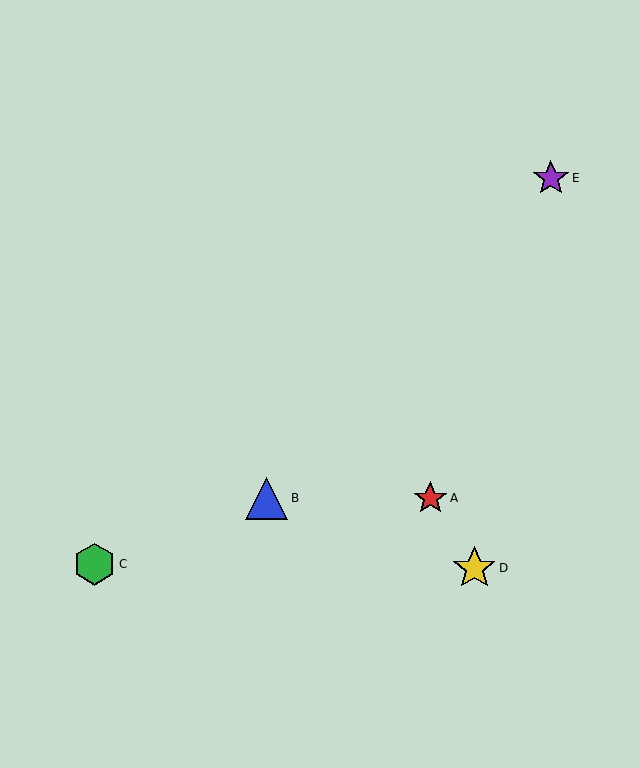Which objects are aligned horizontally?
Objects A, B are aligned horizontally.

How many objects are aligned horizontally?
2 objects (A, B) are aligned horizontally.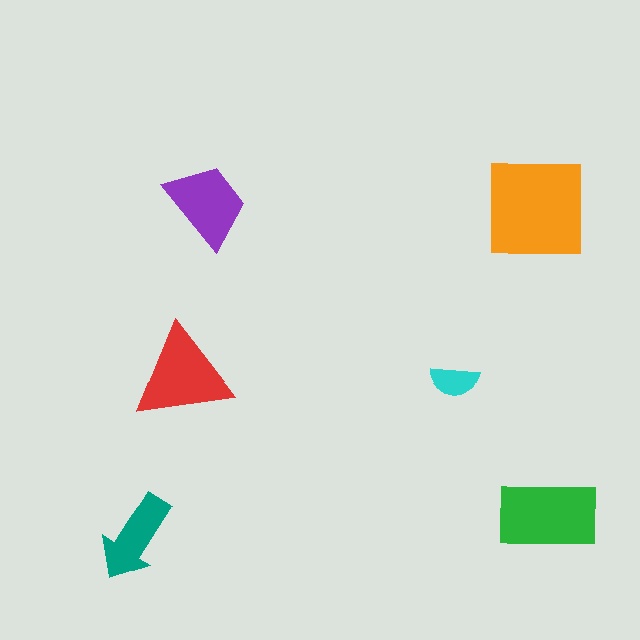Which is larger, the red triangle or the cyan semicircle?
The red triangle.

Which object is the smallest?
The cyan semicircle.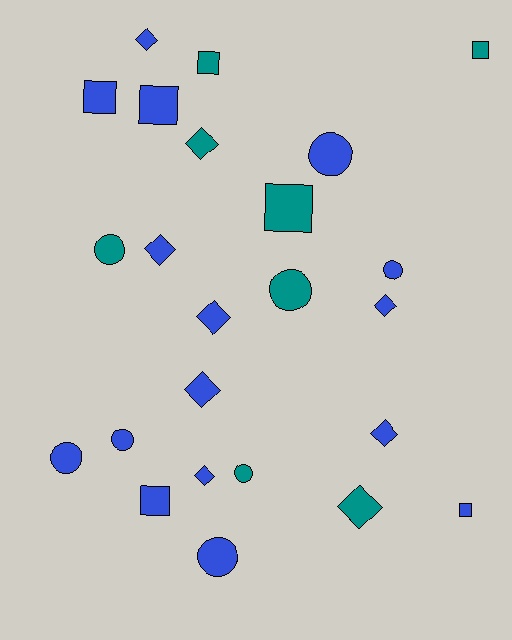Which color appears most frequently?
Blue, with 16 objects.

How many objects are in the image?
There are 24 objects.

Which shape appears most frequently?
Diamond, with 9 objects.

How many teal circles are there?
There are 3 teal circles.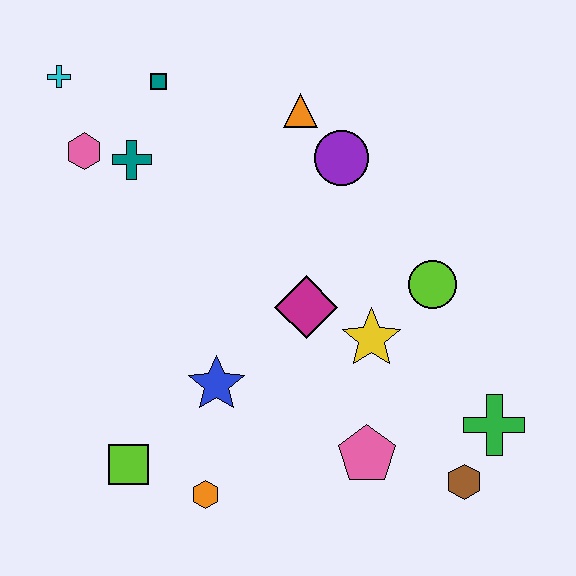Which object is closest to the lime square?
The orange hexagon is closest to the lime square.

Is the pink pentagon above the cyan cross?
No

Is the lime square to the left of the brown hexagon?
Yes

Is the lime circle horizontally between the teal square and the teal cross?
No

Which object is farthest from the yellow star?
The cyan cross is farthest from the yellow star.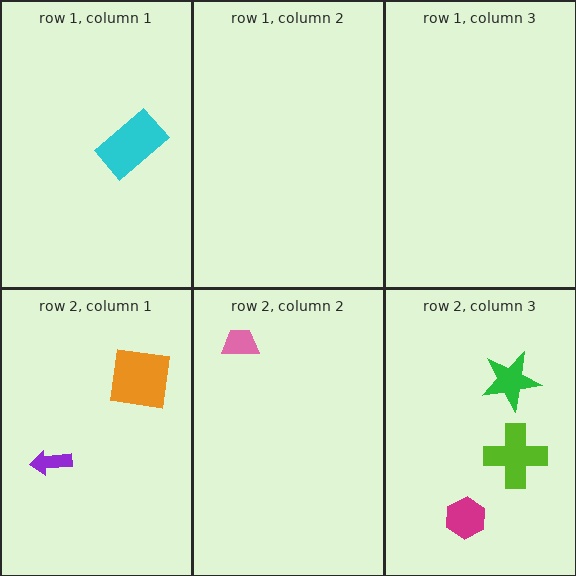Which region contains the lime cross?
The row 2, column 3 region.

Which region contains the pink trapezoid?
The row 2, column 2 region.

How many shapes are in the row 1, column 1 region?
1.